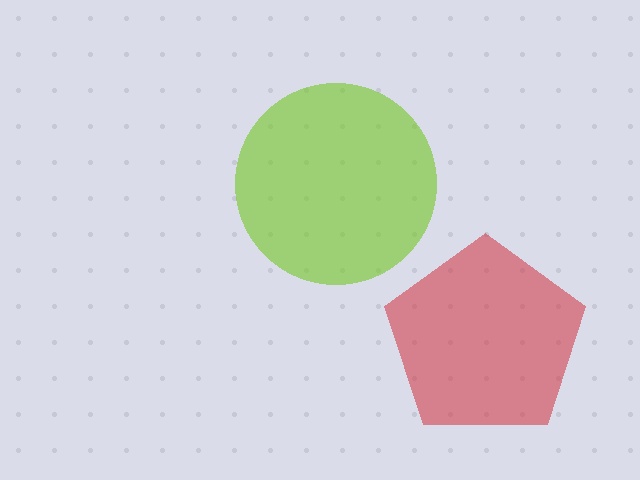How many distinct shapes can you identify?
There are 2 distinct shapes: a red pentagon, a lime circle.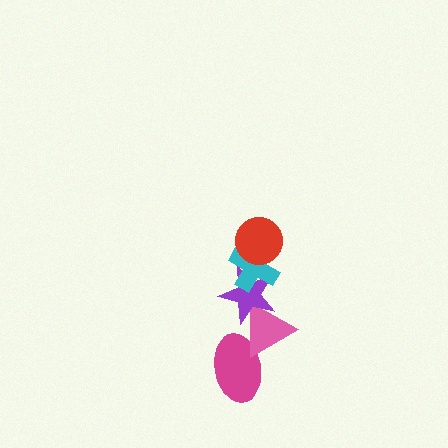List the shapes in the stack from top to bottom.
From top to bottom: the red circle, the cyan cross, the purple star, the pink triangle, the magenta ellipse.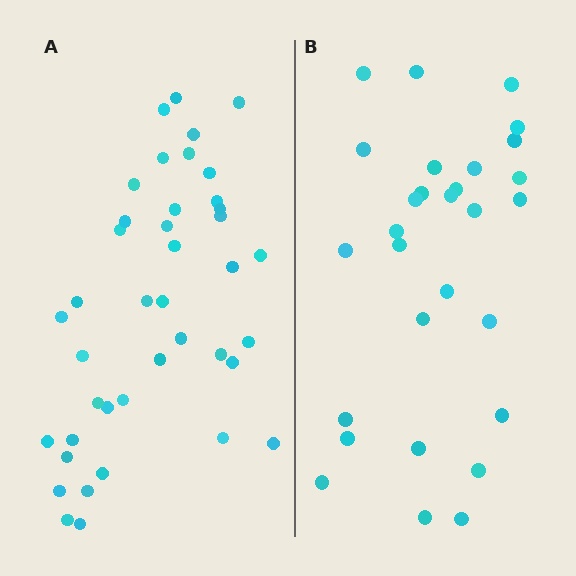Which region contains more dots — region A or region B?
Region A (the left region) has more dots.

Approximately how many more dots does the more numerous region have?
Region A has roughly 12 or so more dots than region B.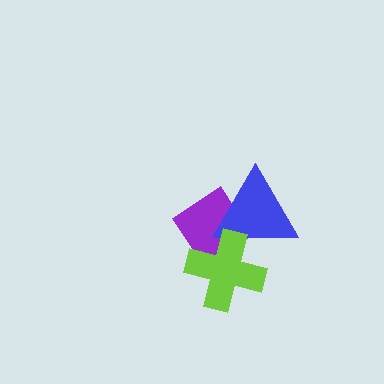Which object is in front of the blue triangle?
The lime cross is in front of the blue triangle.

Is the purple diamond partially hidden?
Yes, it is partially covered by another shape.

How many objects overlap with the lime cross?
2 objects overlap with the lime cross.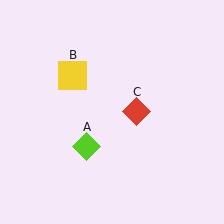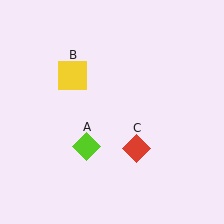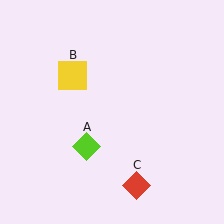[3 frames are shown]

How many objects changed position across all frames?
1 object changed position: red diamond (object C).